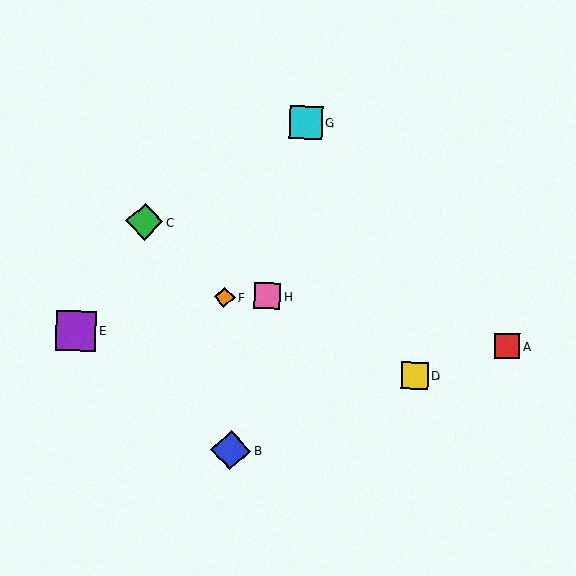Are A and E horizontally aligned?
Yes, both are at y≈346.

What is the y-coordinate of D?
Object D is at y≈376.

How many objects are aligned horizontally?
2 objects (A, E) are aligned horizontally.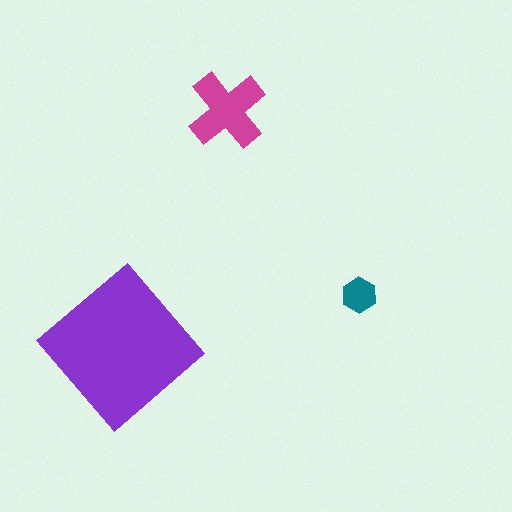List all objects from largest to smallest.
The purple diamond, the magenta cross, the teal hexagon.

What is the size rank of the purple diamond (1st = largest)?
1st.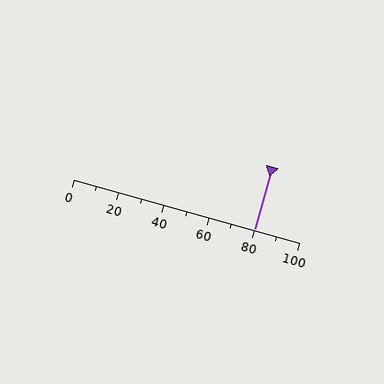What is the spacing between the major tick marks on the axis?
The major ticks are spaced 20 apart.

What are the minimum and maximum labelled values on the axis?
The axis runs from 0 to 100.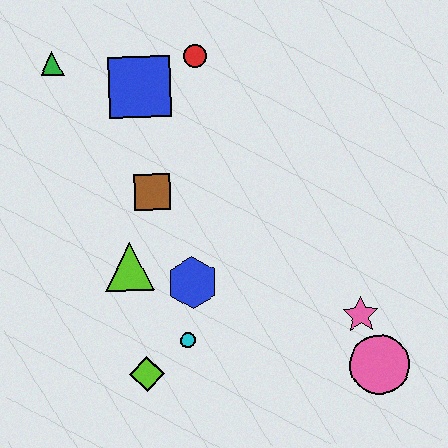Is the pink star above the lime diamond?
Yes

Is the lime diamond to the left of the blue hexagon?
Yes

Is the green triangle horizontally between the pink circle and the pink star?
No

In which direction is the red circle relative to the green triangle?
The red circle is to the right of the green triangle.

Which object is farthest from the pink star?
The green triangle is farthest from the pink star.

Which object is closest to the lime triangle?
The blue hexagon is closest to the lime triangle.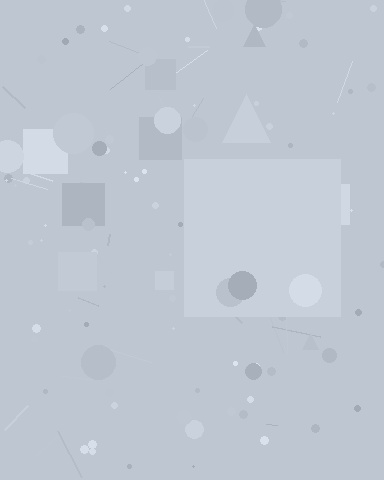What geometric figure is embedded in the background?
A square is embedded in the background.